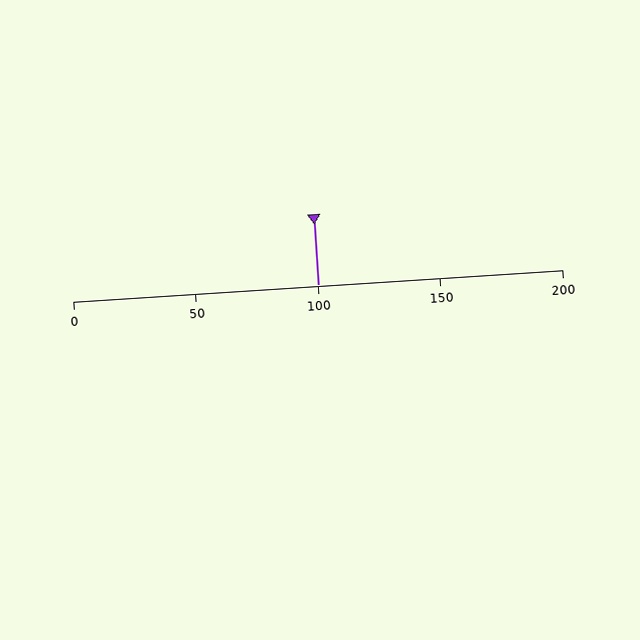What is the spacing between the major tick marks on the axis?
The major ticks are spaced 50 apart.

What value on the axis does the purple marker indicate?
The marker indicates approximately 100.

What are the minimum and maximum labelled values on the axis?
The axis runs from 0 to 200.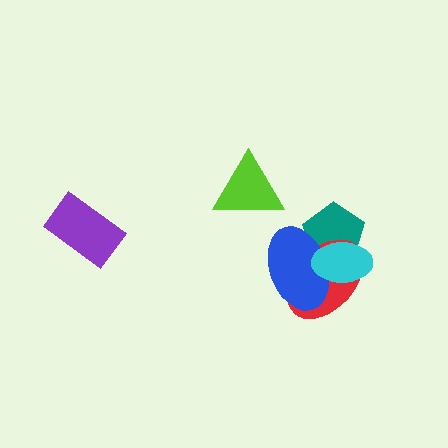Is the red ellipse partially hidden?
Yes, it is partially covered by another shape.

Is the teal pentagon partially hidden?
Yes, it is partially covered by another shape.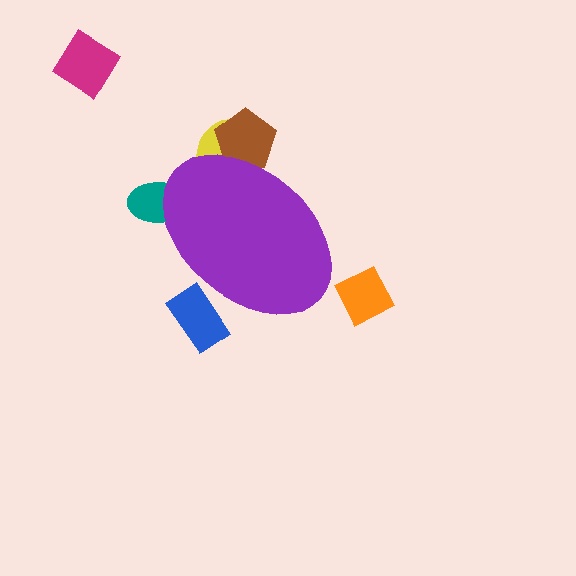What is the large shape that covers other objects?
A purple ellipse.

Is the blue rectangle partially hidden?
Yes, the blue rectangle is partially hidden behind the purple ellipse.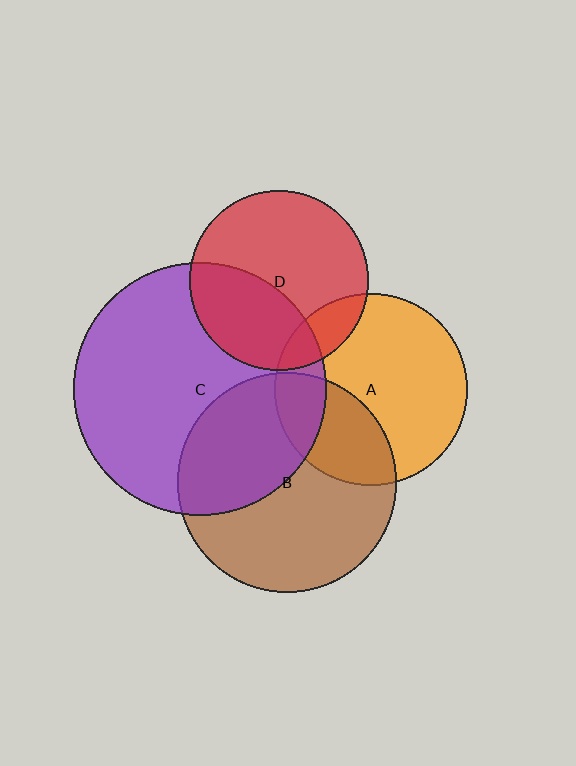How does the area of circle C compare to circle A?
Approximately 1.7 times.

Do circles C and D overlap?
Yes.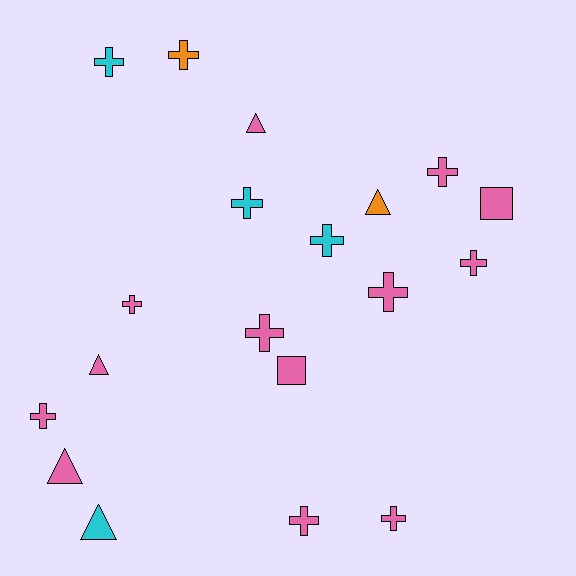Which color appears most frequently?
Pink, with 13 objects.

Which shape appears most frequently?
Cross, with 12 objects.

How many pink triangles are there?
There are 3 pink triangles.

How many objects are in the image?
There are 19 objects.